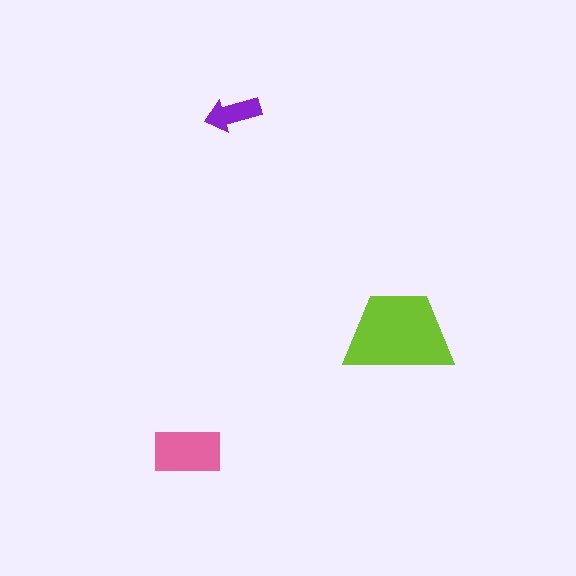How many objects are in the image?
There are 3 objects in the image.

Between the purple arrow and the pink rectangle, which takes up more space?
The pink rectangle.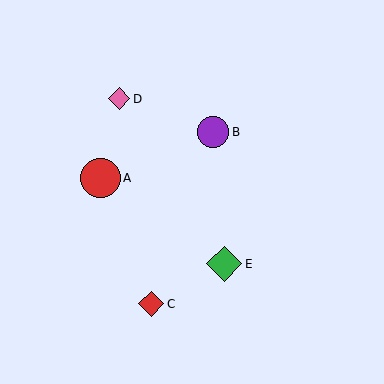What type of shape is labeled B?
Shape B is a purple circle.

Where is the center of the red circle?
The center of the red circle is at (100, 178).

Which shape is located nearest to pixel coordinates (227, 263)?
The green diamond (labeled E) at (224, 264) is nearest to that location.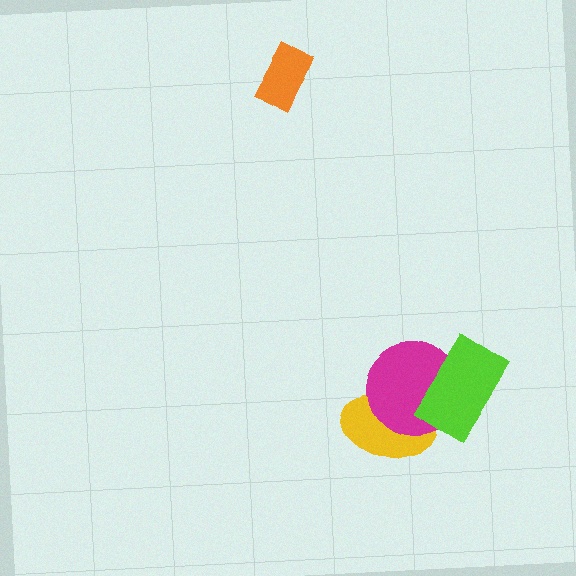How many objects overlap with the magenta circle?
2 objects overlap with the magenta circle.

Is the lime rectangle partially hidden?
No, no other shape covers it.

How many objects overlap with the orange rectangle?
0 objects overlap with the orange rectangle.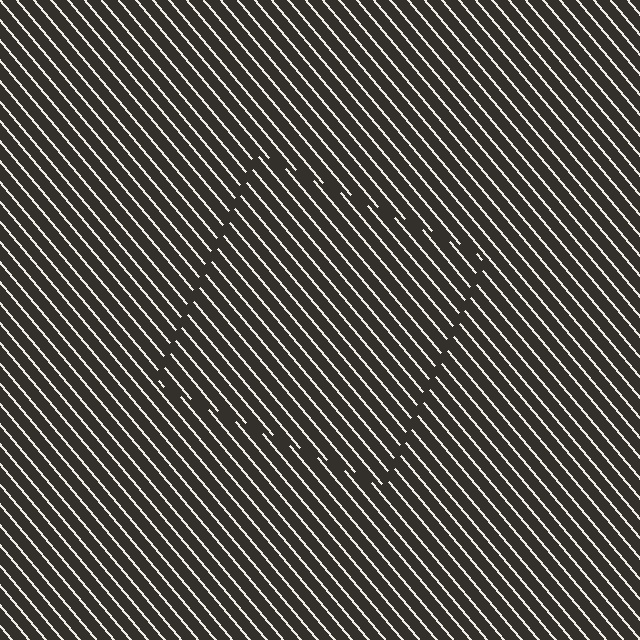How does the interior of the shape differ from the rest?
The interior of the shape contains the same grating, shifted by half a period — the contour is defined by the phase discontinuity where line-ends from the inner and outer gratings abut.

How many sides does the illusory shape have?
4 sides — the line-ends trace a square.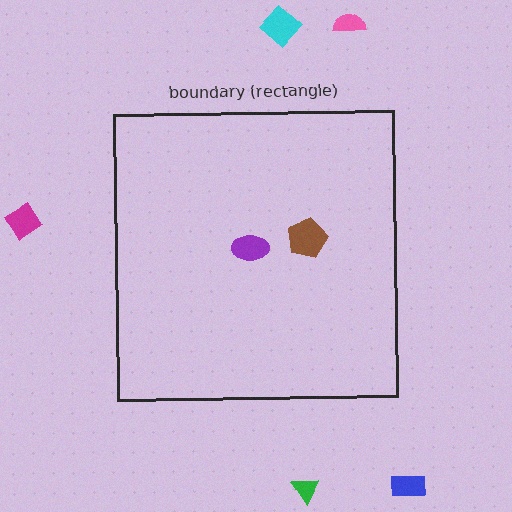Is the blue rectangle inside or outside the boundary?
Outside.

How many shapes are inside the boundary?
2 inside, 5 outside.